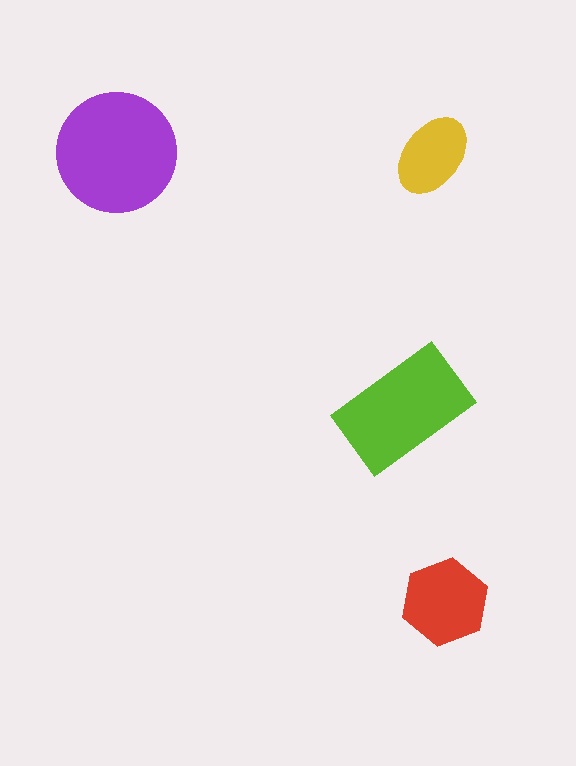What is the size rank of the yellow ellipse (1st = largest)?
4th.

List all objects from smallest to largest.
The yellow ellipse, the red hexagon, the lime rectangle, the purple circle.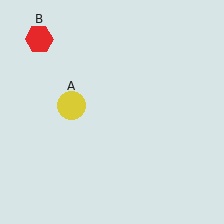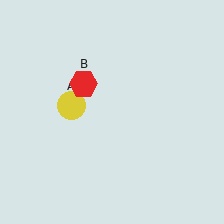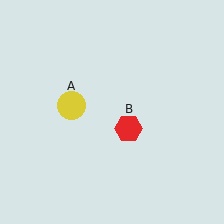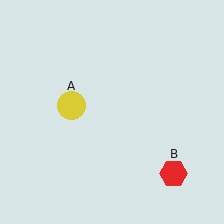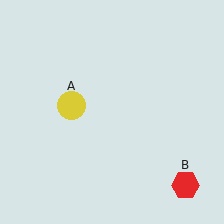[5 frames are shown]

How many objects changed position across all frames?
1 object changed position: red hexagon (object B).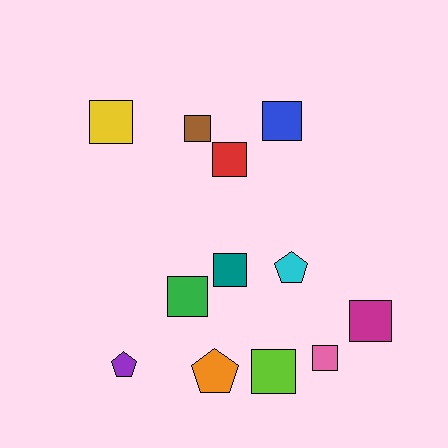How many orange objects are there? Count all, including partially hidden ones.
There is 1 orange object.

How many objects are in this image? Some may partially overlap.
There are 12 objects.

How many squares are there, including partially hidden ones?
There are 9 squares.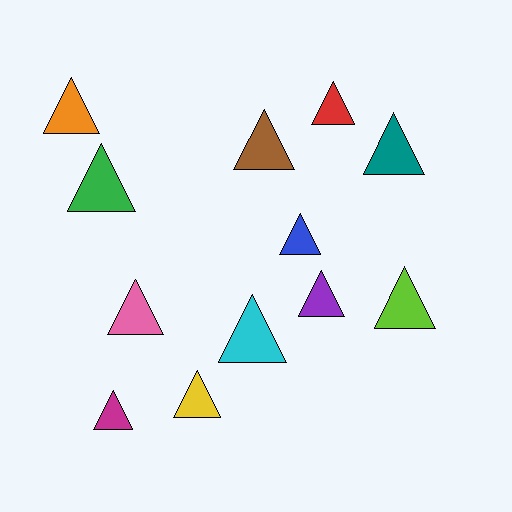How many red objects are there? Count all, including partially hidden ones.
There is 1 red object.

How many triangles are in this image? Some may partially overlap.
There are 12 triangles.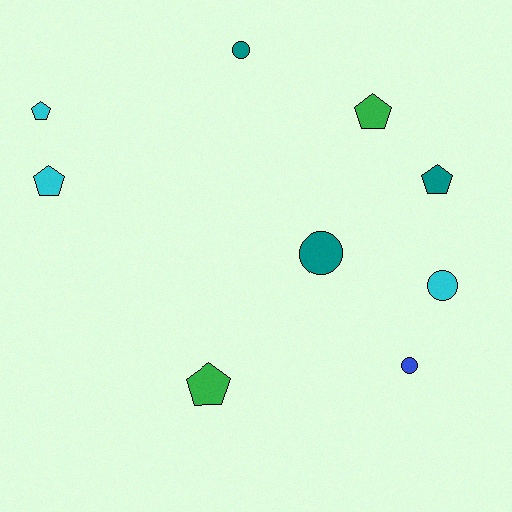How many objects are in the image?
There are 9 objects.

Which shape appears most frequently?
Pentagon, with 5 objects.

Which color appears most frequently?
Teal, with 3 objects.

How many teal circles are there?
There are 2 teal circles.